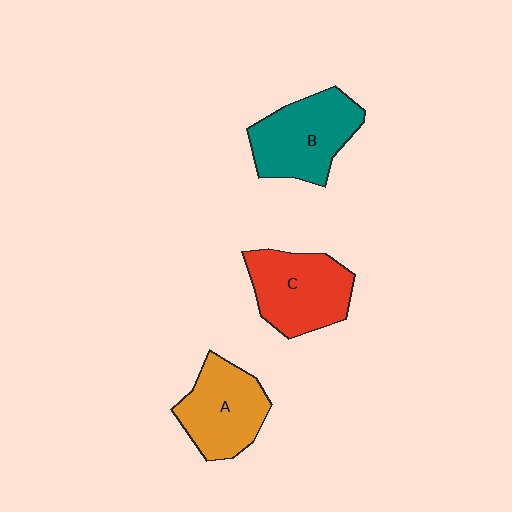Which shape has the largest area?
Shape B (teal).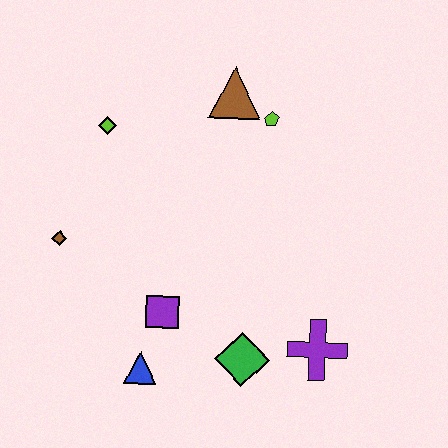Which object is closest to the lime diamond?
The brown diamond is closest to the lime diamond.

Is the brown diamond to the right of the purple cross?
No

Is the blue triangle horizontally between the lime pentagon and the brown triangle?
No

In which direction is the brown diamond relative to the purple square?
The brown diamond is to the left of the purple square.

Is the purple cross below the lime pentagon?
Yes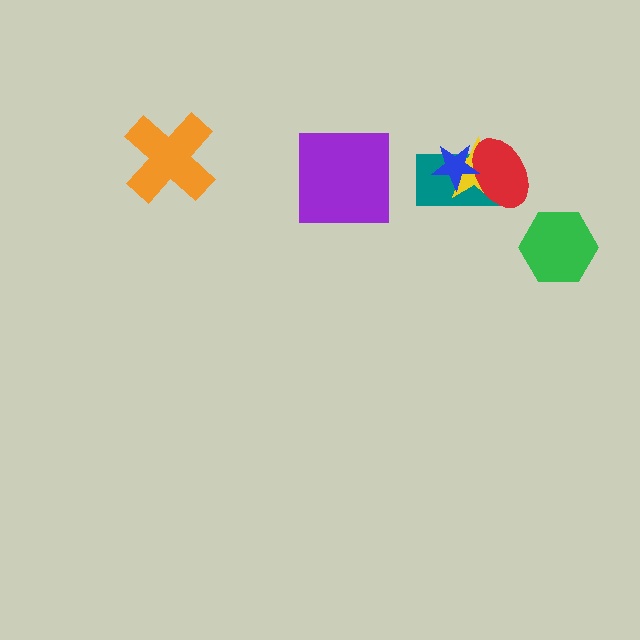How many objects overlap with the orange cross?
0 objects overlap with the orange cross.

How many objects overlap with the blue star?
3 objects overlap with the blue star.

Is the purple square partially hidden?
No, no other shape covers it.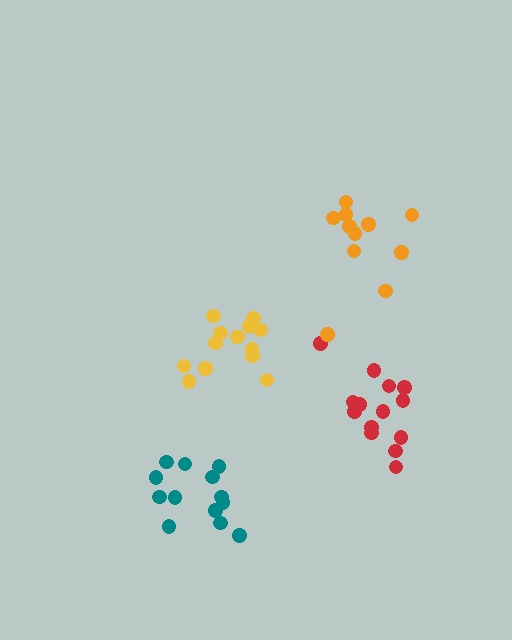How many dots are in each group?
Group 1: 14 dots, Group 2: 13 dots, Group 3: 13 dots, Group 4: 11 dots (51 total).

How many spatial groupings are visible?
There are 4 spatial groupings.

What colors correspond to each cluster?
The clusters are colored: red, yellow, teal, orange.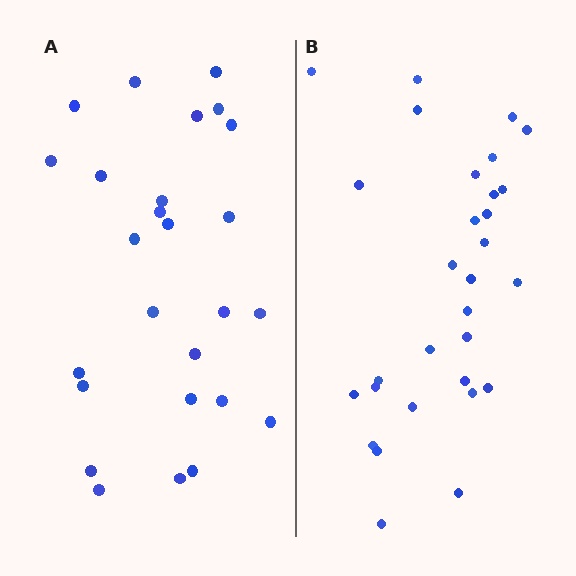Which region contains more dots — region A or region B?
Region B (the right region) has more dots.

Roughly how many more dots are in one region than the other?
Region B has about 4 more dots than region A.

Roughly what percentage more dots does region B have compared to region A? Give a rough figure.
About 15% more.